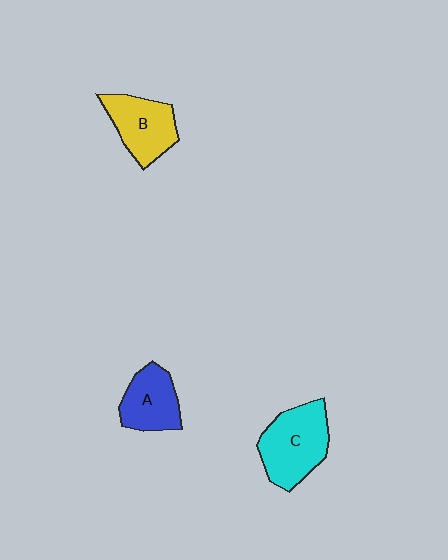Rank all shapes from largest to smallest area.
From largest to smallest: C (cyan), B (yellow), A (blue).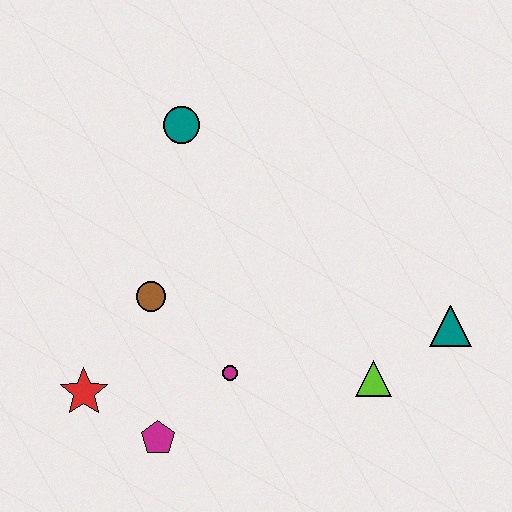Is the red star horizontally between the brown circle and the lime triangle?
No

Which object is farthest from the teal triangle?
The red star is farthest from the teal triangle.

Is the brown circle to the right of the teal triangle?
No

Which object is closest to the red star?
The magenta pentagon is closest to the red star.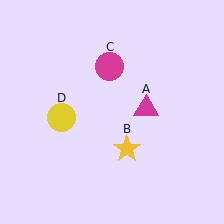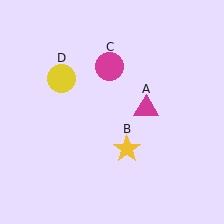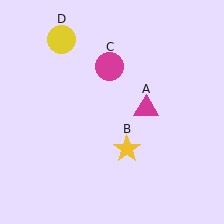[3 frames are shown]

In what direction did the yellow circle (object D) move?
The yellow circle (object D) moved up.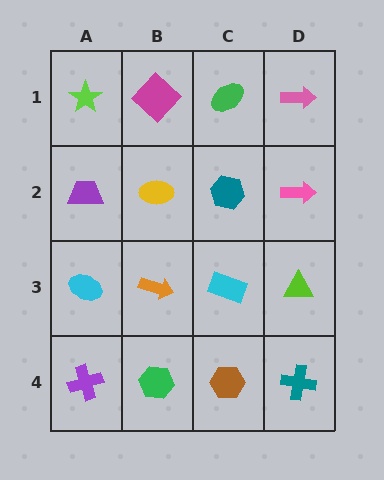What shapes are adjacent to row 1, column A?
A purple trapezoid (row 2, column A), a magenta diamond (row 1, column B).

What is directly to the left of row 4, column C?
A green hexagon.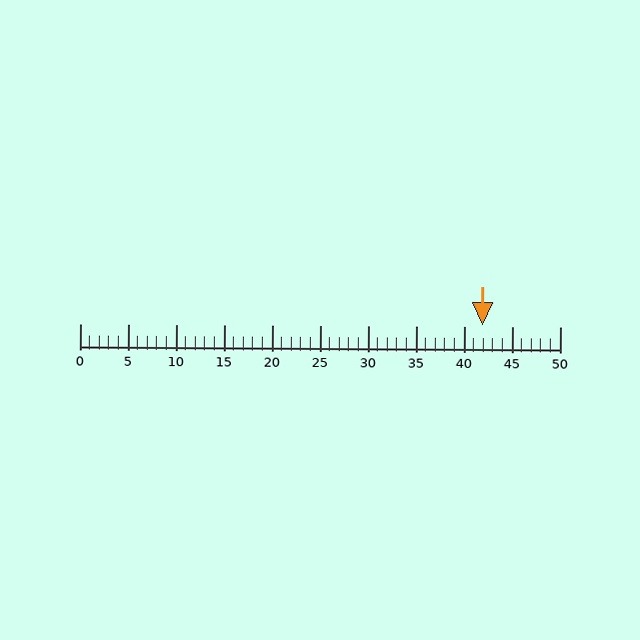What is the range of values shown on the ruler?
The ruler shows values from 0 to 50.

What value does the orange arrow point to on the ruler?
The orange arrow points to approximately 42.